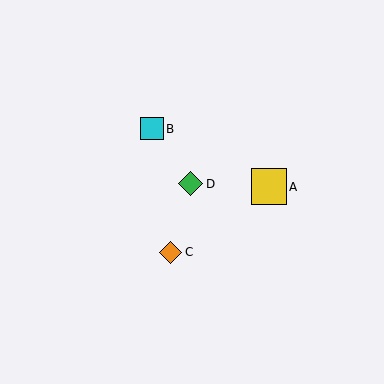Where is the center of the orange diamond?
The center of the orange diamond is at (171, 252).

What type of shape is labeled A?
Shape A is a yellow square.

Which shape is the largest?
The yellow square (labeled A) is the largest.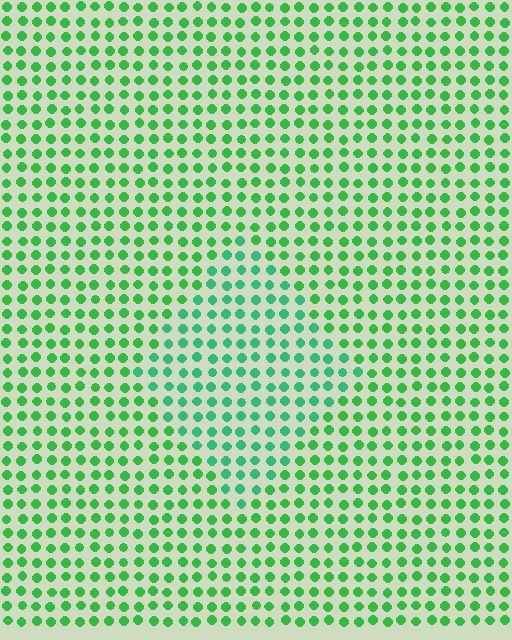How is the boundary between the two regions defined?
The boundary is defined purely by a slight shift in hue (about 24 degrees). Spacing, size, and orientation are identical on both sides.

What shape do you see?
I see a diamond.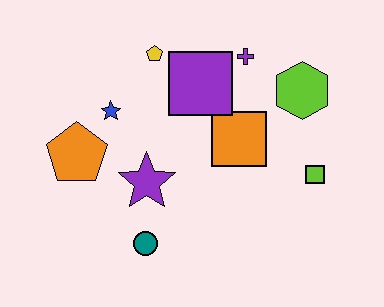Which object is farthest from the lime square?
The orange pentagon is farthest from the lime square.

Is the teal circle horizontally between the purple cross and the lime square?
No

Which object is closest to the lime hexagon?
The purple cross is closest to the lime hexagon.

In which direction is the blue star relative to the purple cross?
The blue star is to the left of the purple cross.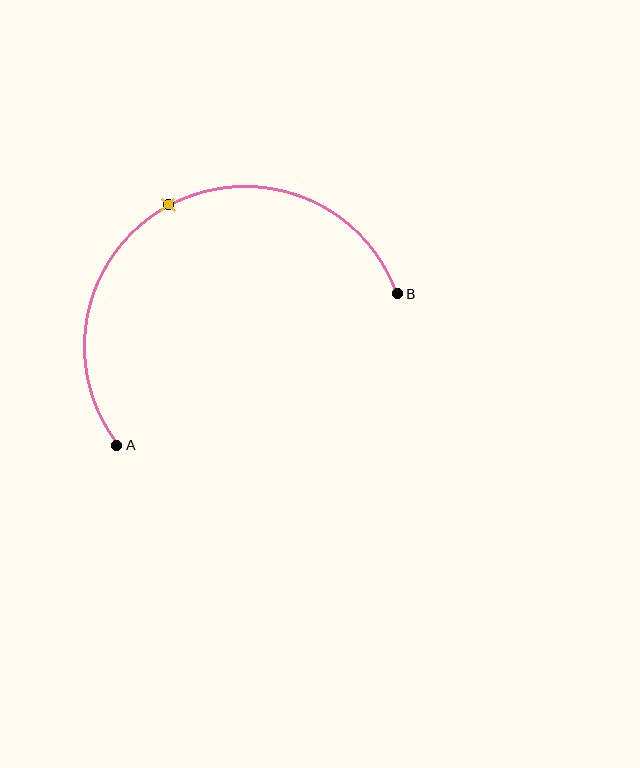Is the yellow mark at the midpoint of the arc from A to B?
Yes. The yellow mark lies on the arc at equal arc-length from both A and B — it is the arc midpoint.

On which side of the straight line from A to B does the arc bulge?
The arc bulges above the straight line connecting A and B.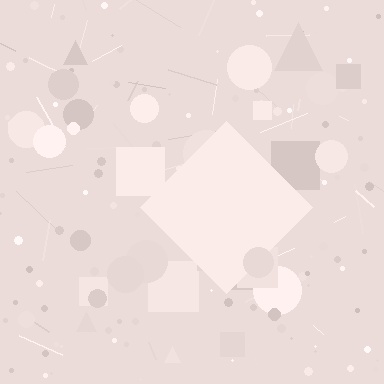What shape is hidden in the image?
A diamond is hidden in the image.